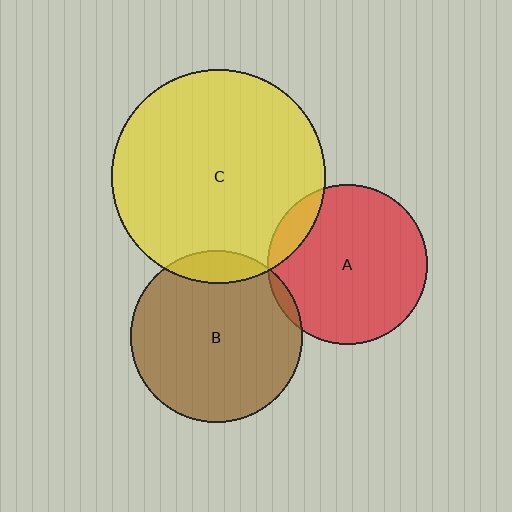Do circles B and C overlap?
Yes.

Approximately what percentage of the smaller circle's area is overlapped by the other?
Approximately 10%.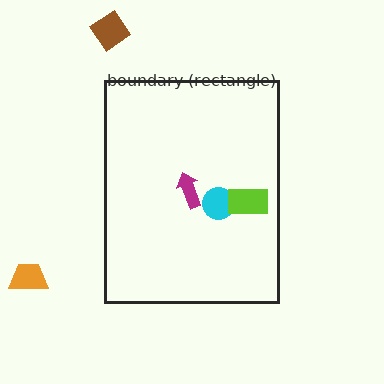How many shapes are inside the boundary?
3 inside, 2 outside.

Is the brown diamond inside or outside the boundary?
Outside.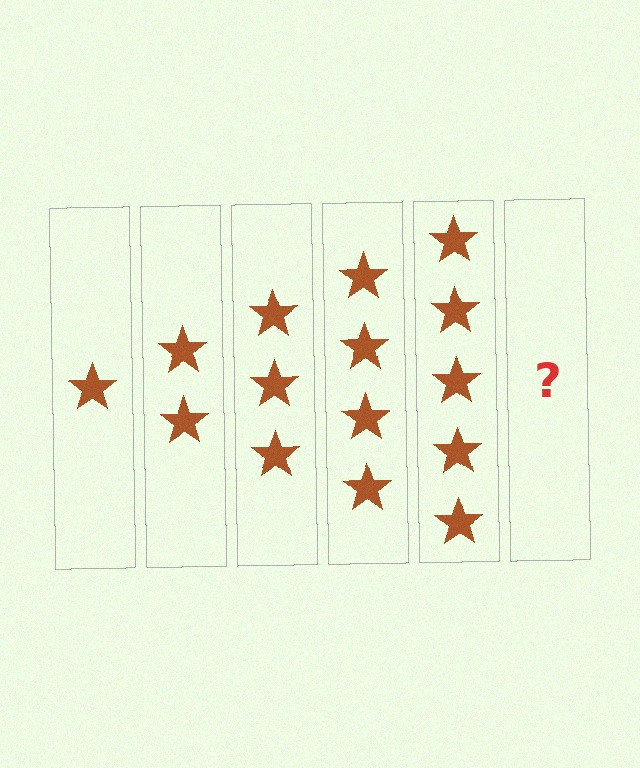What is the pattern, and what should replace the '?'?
The pattern is that each step adds one more star. The '?' should be 6 stars.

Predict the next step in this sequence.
The next step is 6 stars.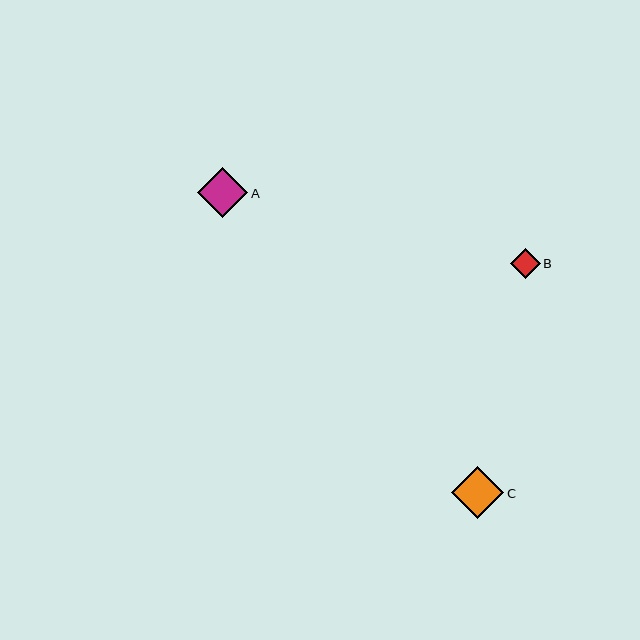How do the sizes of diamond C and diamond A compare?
Diamond C and diamond A are approximately the same size.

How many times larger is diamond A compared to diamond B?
Diamond A is approximately 1.7 times the size of diamond B.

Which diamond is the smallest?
Diamond B is the smallest with a size of approximately 30 pixels.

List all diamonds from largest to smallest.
From largest to smallest: C, A, B.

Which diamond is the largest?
Diamond C is the largest with a size of approximately 52 pixels.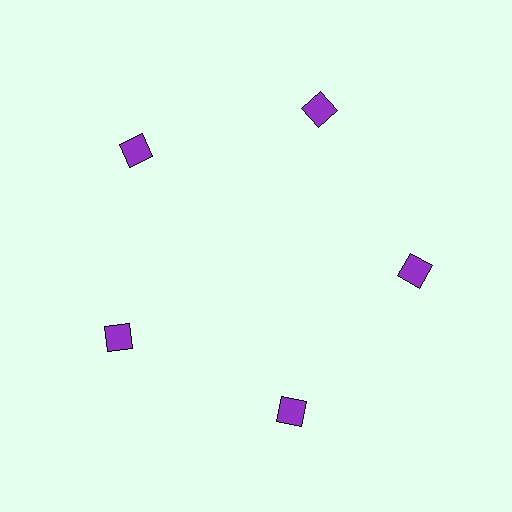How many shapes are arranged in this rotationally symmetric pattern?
There are 5 shapes, arranged in 5 groups of 1.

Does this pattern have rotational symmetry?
Yes, this pattern has 5-fold rotational symmetry. It looks the same after rotating 72 degrees around the center.